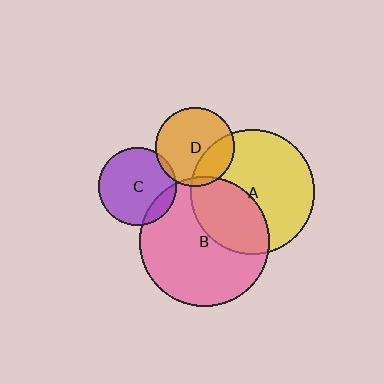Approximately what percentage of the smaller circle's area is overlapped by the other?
Approximately 5%.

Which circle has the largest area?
Circle B (pink).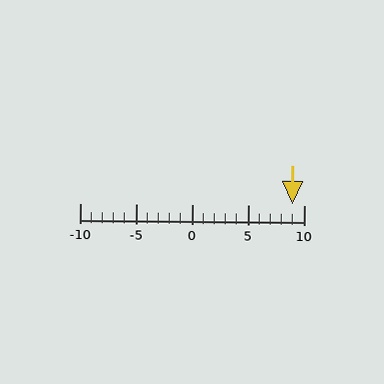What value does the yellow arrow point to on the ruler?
The yellow arrow points to approximately 9.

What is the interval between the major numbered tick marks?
The major tick marks are spaced 5 units apart.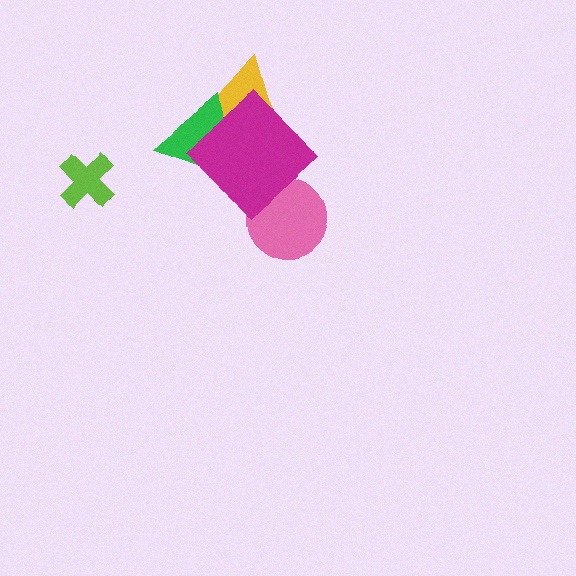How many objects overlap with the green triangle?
2 objects overlap with the green triangle.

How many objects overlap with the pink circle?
1 object overlaps with the pink circle.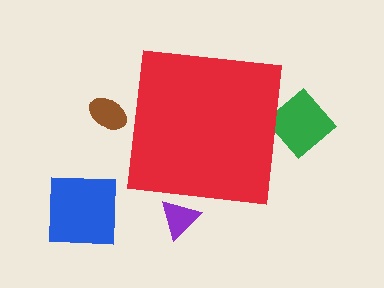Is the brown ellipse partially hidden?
Yes, the brown ellipse is partially hidden behind the red square.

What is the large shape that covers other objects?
A red square.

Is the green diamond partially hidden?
Yes, the green diamond is partially hidden behind the red square.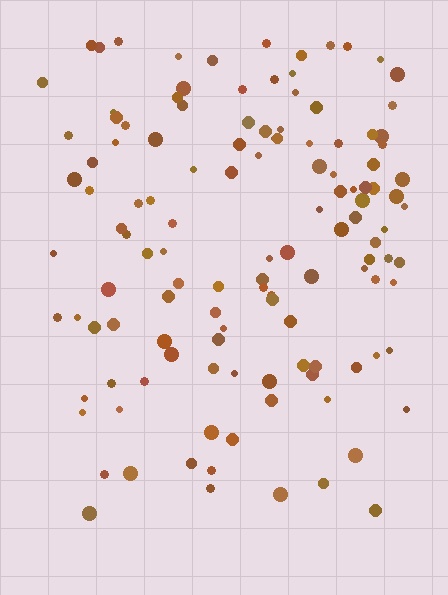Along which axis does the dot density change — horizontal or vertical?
Vertical.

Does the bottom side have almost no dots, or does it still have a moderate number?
Still a moderate number, just noticeably fewer than the top.